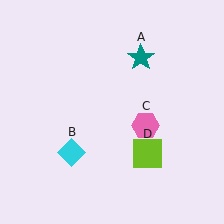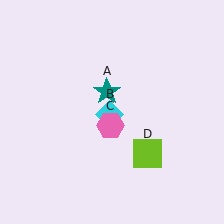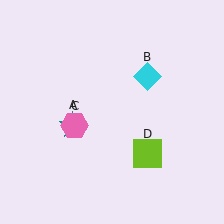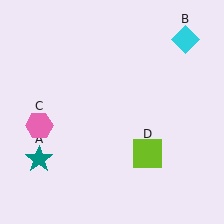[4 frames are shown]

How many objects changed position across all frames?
3 objects changed position: teal star (object A), cyan diamond (object B), pink hexagon (object C).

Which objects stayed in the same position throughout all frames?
Lime square (object D) remained stationary.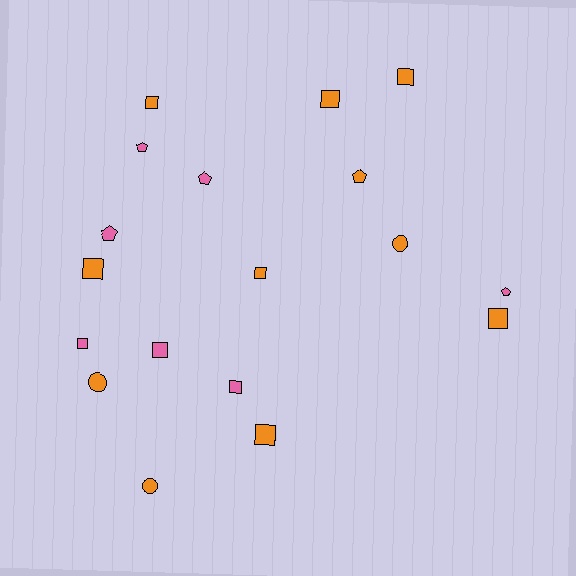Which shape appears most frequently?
Square, with 10 objects.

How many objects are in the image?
There are 18 objects.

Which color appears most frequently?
Orange, with 11 objects.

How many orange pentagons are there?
There is 1 orange pentagon.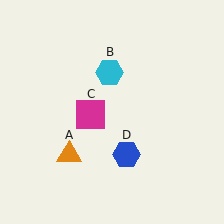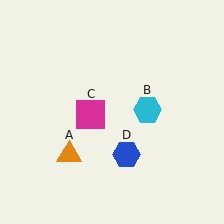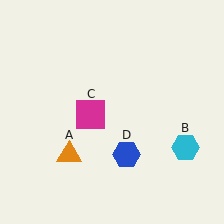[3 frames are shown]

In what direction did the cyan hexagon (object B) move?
The cyan hexagon (object B) moved down and to the right.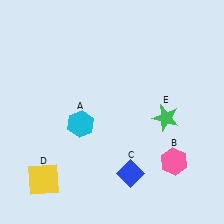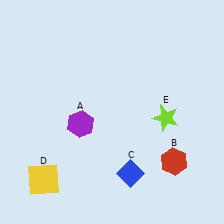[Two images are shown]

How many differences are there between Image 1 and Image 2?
There are 3 differences between the two images.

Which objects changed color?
A changed from cyan to purple. B changed from pink to red. E changed from green to lime.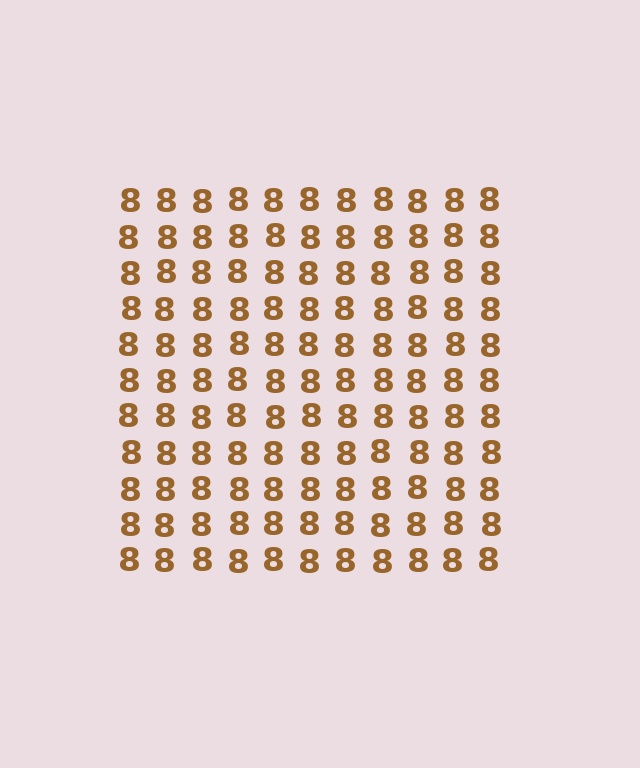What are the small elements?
The small elements are digit 8's.